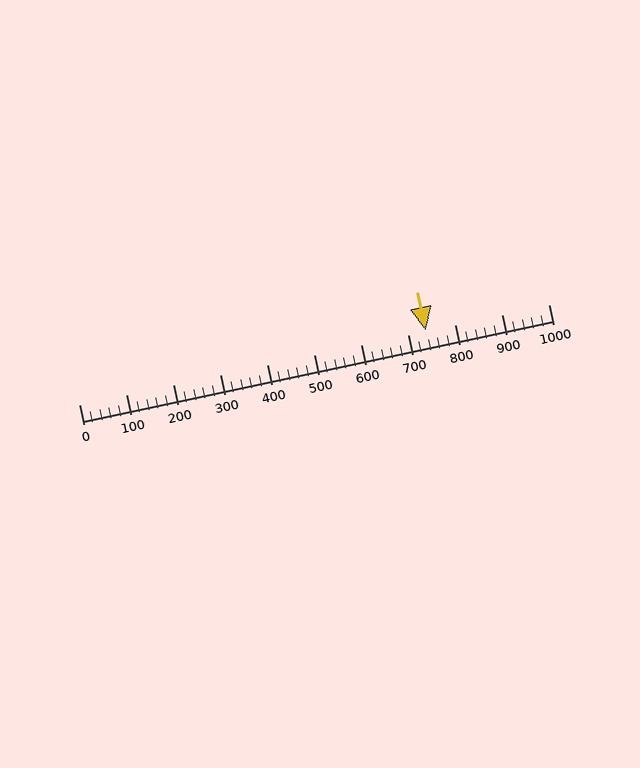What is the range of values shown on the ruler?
The ruler shows values from 0 to 1000.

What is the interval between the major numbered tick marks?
The major tick marks are spaced 100 units apart.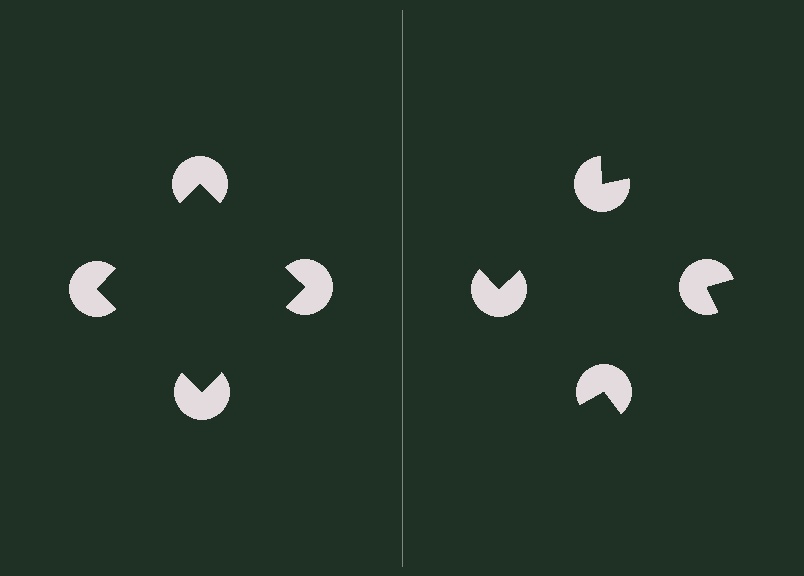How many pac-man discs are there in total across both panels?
8 — 4 on each side.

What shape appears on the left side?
An illusory square.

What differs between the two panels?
The pac-man discs are positioned identically on both sides; only the wedge orientations differ. On the left they align to a square; on the right they are misaligned.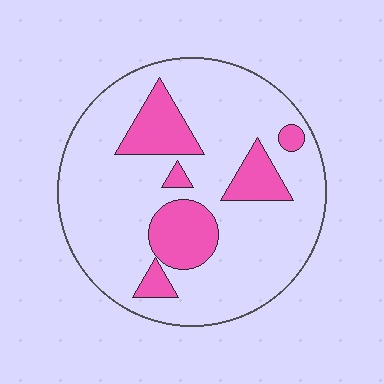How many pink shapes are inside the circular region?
6.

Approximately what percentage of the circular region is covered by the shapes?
Approximately 20%.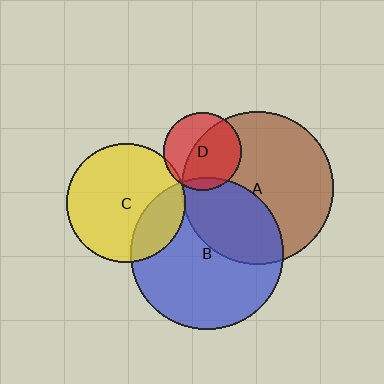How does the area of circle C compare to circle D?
Approximately 2.3 times.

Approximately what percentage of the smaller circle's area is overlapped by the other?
Approximately 5%.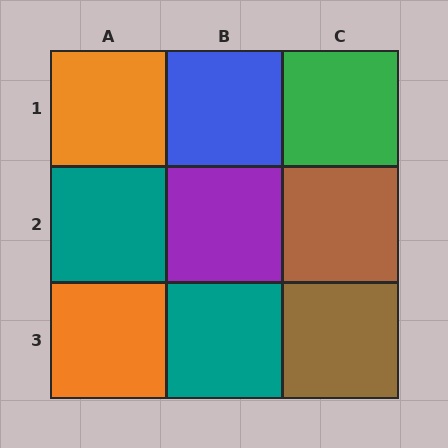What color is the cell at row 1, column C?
Green.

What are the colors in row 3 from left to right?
Orange, teal, brown.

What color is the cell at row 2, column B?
Purple.